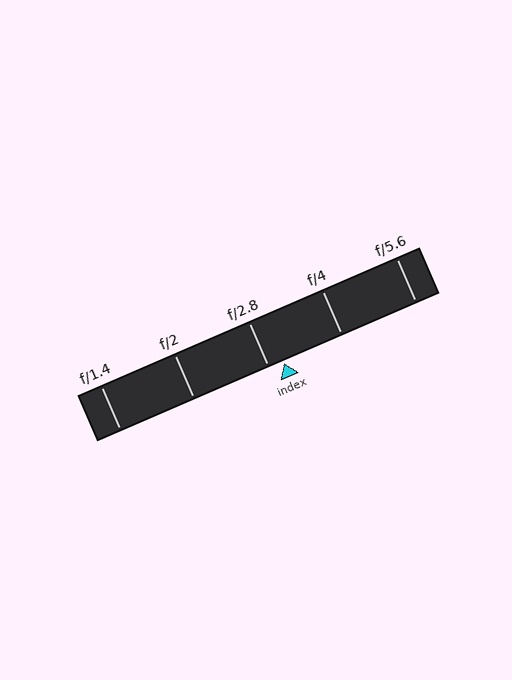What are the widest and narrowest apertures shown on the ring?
The widest aperture shown is f/1.4 and the narrowest is f/5.6.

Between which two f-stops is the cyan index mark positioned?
The index mark is between f/2.8 and f/4.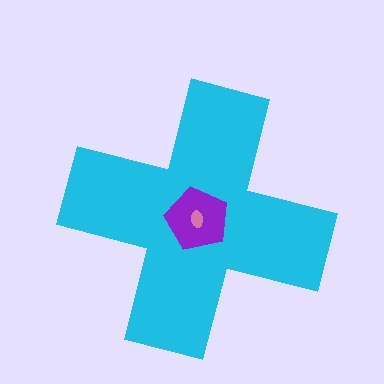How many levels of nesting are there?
3.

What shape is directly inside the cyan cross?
The purple pentagon.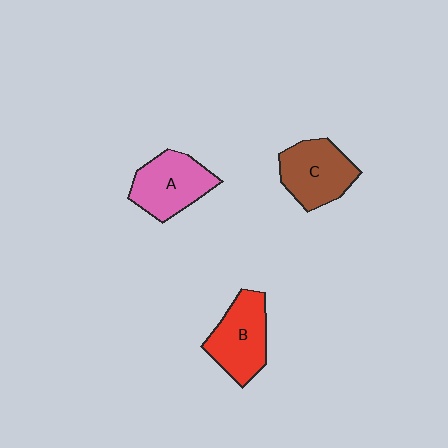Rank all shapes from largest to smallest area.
From largest to smallest: A (pink), C (brown), B (red).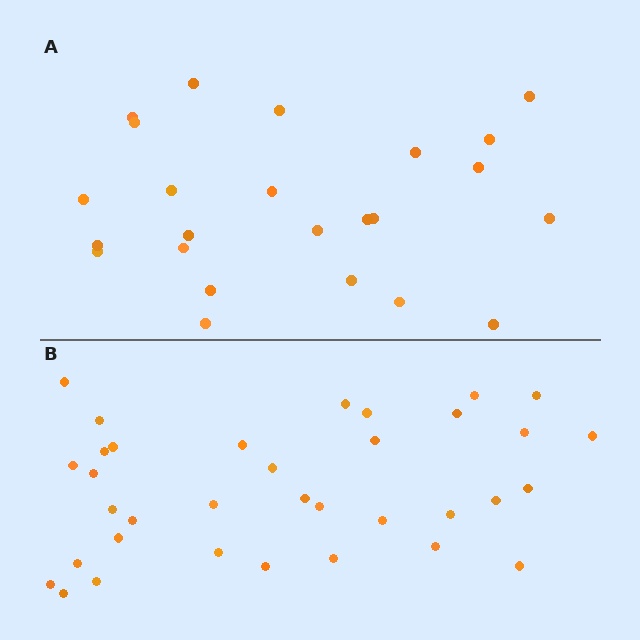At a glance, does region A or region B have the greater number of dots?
Region B (the bottom region) has more dots.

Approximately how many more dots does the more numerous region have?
Region B has roughly 12 or so more dots than region A.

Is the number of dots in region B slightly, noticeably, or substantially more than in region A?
Region B has substantially more. The ratio is roughly 1.5 to 1.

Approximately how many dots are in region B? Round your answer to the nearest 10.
About 40 dots. (The exact count is 35, which rounds to 40.)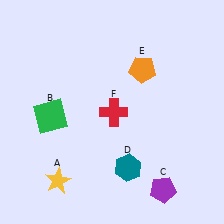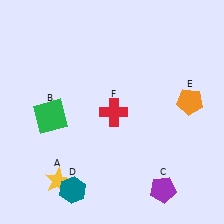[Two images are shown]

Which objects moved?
The objects that moved are: the teal hexagon (D), the orange pentagon (E).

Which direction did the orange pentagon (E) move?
The orange pentagon (E) moved right.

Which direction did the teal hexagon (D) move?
The teal hexagon (D) moved left.